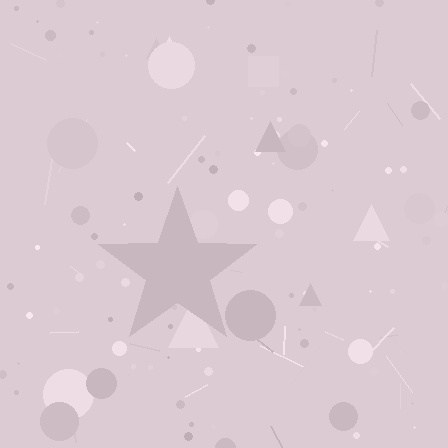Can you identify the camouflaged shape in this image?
The camouflaged shape is a star.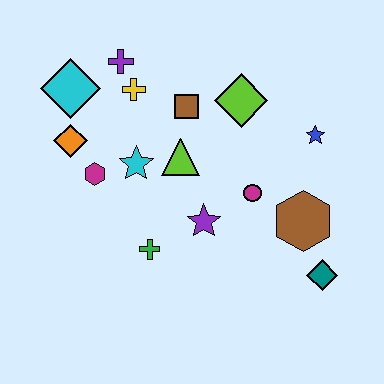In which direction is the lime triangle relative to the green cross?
The lime triangle is above the green cross.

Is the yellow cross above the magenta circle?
Yes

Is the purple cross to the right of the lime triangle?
No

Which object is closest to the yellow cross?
The purple cross is closest to the yellow cross.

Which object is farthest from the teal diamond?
The cyan diamond is farthest from the teal diamond.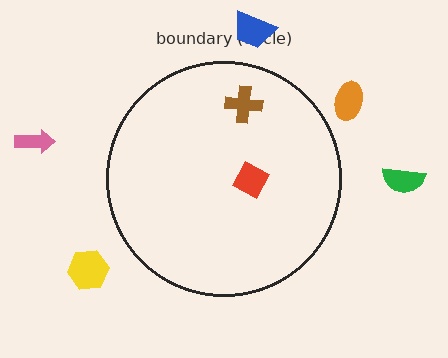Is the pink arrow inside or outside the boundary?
Outside.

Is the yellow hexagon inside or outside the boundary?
Outside.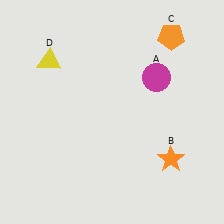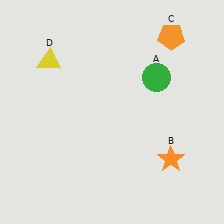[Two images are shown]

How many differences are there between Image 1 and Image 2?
There is 1 difference between the two images.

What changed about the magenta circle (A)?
In Image 1, A is magenta. In Image 2, it changed to green.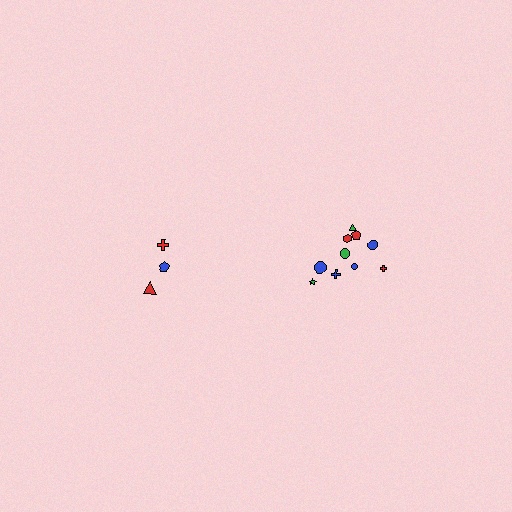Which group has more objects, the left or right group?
The right group.